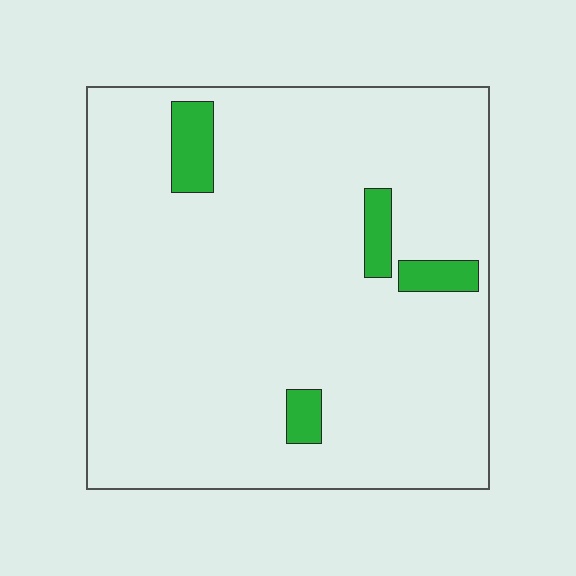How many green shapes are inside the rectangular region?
4.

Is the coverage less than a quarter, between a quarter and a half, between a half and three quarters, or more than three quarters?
Less than a quarter.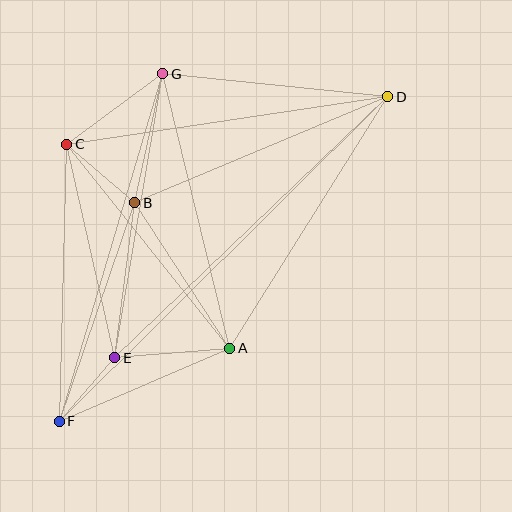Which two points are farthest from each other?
Points D and F are farthest from each other.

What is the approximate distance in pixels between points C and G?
The distance between C and G is approximately 119 pixels.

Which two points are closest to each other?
Points E and F are closest to each other.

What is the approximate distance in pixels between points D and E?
The distance between D and E is approximately 378 pixels.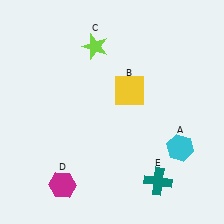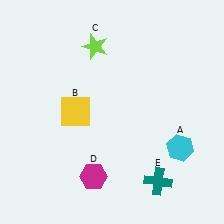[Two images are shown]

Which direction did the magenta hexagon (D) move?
The magenta hexagon (D) moved right.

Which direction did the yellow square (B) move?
The yellow square (B) moved left.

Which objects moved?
The objects that moved are: the yellow square (B), the magenta hexagon (D).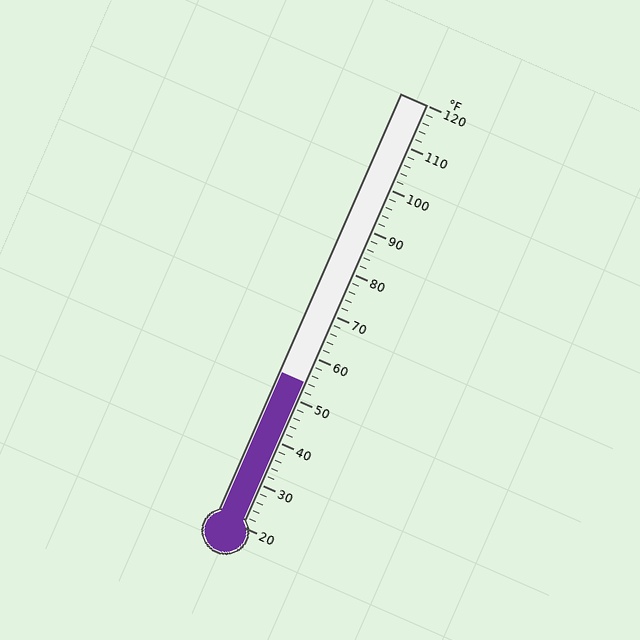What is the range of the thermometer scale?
The thermometer scale ranges from 20°F to 120°F.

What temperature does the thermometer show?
The thermometer shows approximately 54°F.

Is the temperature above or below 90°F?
The temperature is below 90°F.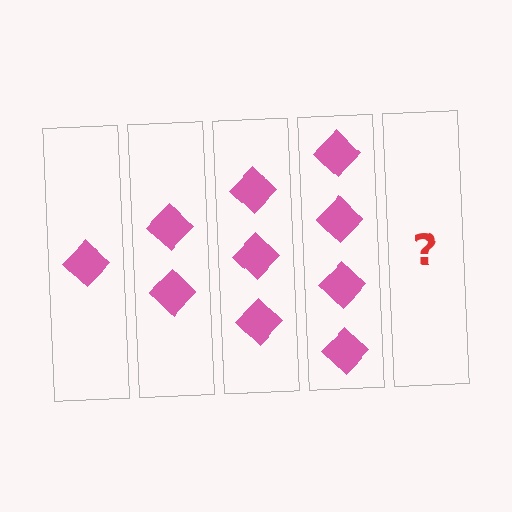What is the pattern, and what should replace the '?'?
The pattern is that each step adds one more diamond. The '?' should be 5 diamonds.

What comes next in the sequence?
The next element should be 5 diamonds.